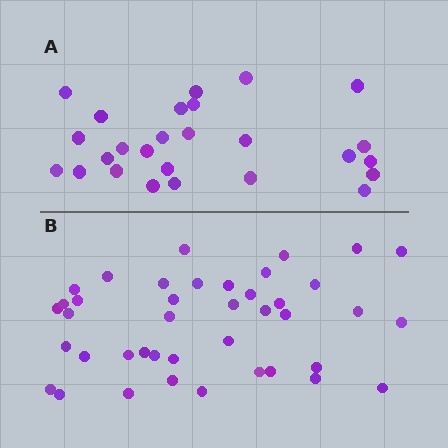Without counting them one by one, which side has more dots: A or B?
Region B (the bottom region) has more dots.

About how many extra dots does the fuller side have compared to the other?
Region B has approximately 15 more dots than region A.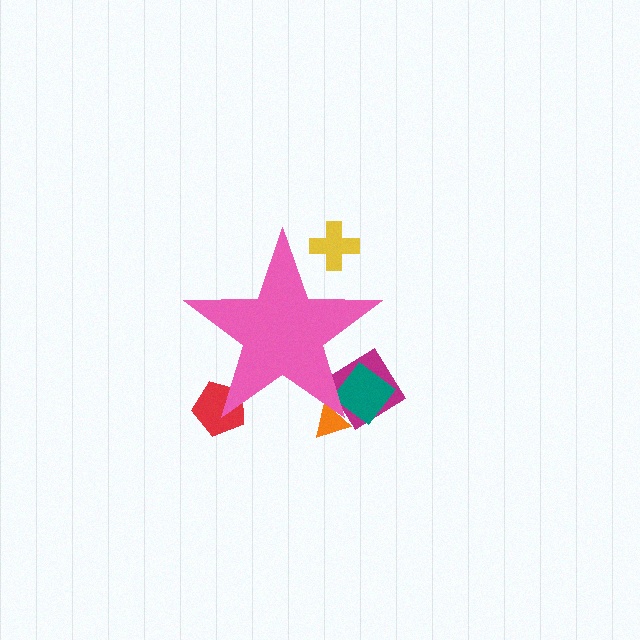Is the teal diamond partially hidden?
Yes, the teal diamond is partially hidden behind the pink star.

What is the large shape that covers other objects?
A pink star.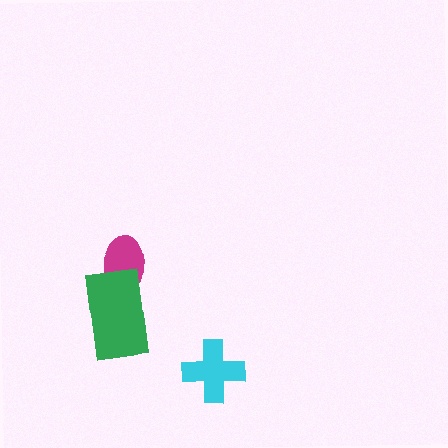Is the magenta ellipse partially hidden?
Yes, it is partially covered by another shape.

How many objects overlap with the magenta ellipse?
1 object overlaps with the magenta ellipse.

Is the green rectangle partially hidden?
No, no other shape covers it.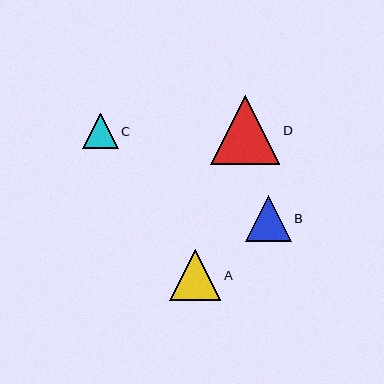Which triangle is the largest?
Triangle D is the largest with a size of approximately 69 pixels.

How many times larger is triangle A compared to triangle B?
Triangle A is approximately 1.1 times the size of triangle B.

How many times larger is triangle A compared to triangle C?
Triangle A is approximately 1.4 times the size of triangle C.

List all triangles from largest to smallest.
From largest to smallest: D, A, B, C.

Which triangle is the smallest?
Triangle C is the smallest with a size of approximately 35 pixels.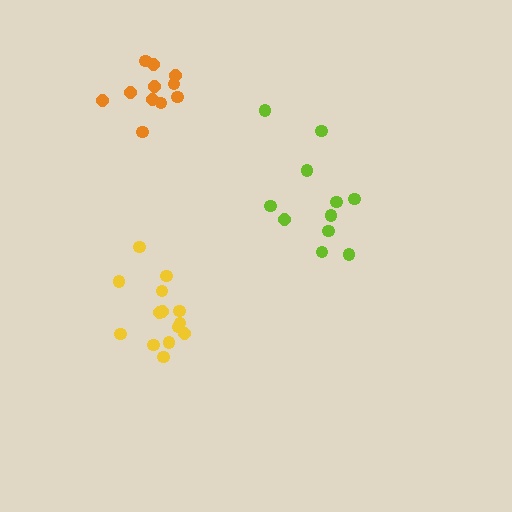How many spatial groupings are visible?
There are 3 spatial groupings.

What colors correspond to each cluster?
The clusters are colored: orange, lime, yellow.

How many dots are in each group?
Group 1: 11 dots, Group 2: 11 dots, Group 3: 14 dots (36 total).